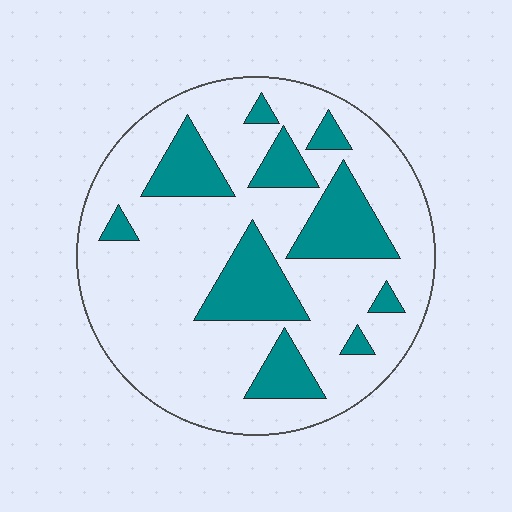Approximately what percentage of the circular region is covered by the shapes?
Approximately 25%.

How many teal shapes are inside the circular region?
10.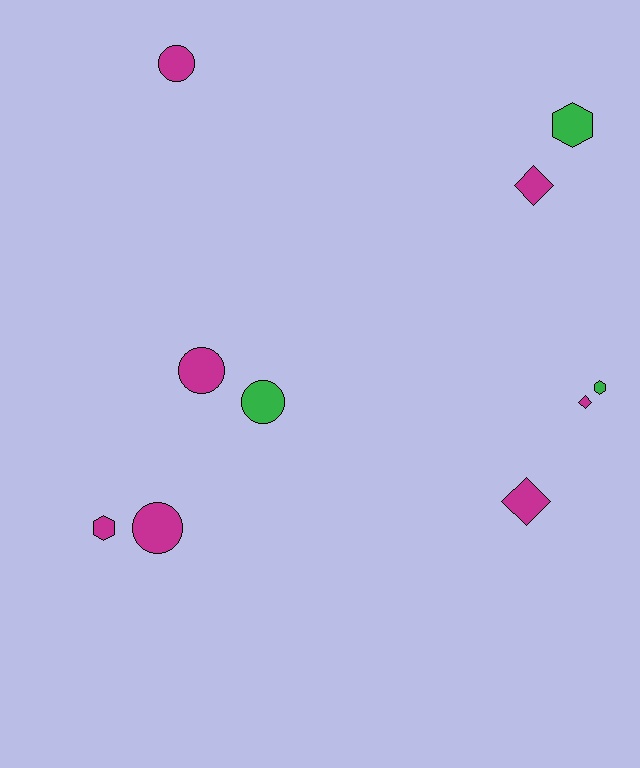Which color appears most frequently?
Magenta, with 7 objects.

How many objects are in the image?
There are 10 objects.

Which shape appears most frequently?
Circle, with 4 objects.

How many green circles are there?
There is 1 green circle.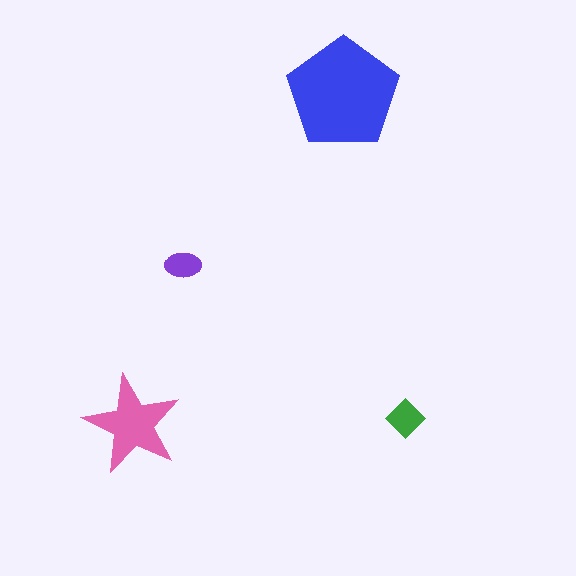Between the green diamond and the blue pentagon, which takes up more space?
The blue pentagon.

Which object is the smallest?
The purple ellipse.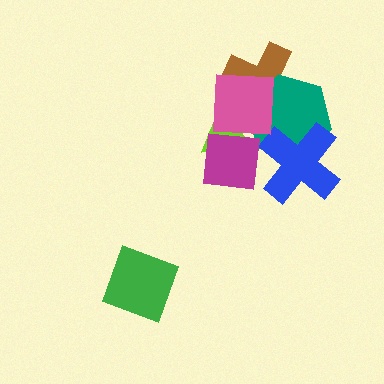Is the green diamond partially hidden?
No, no other shape covers it.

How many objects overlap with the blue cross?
2 objects overlap with the blue cross.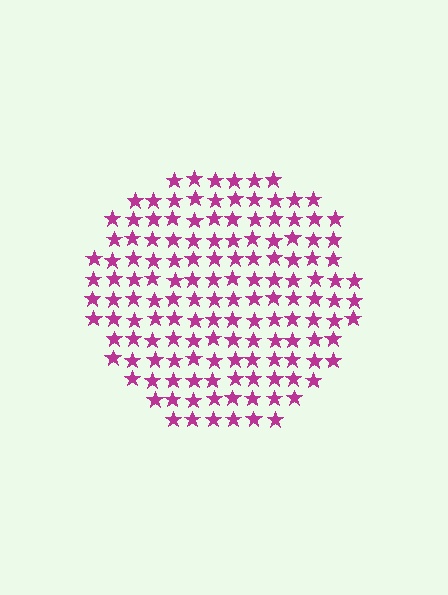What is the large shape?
The large shape is a circle.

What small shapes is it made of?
It is made of small stars.